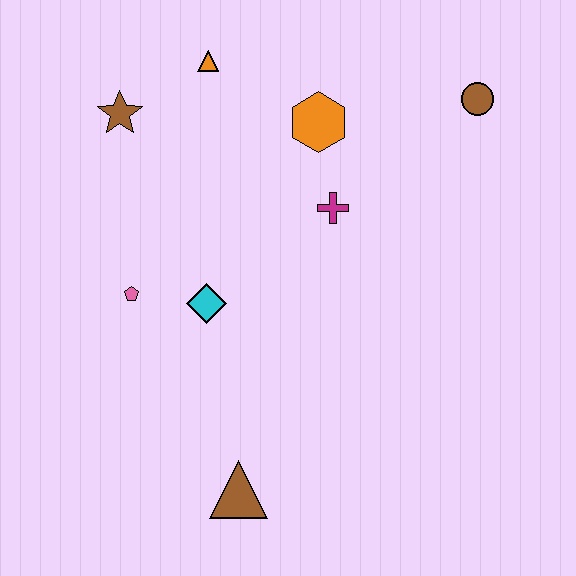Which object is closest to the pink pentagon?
The cyan diamond is closest to the pink pentagon.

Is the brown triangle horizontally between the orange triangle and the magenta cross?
Yes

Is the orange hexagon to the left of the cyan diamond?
No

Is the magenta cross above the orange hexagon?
No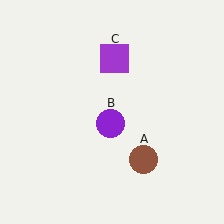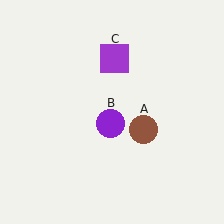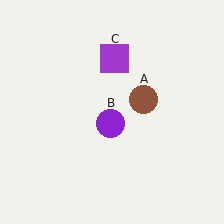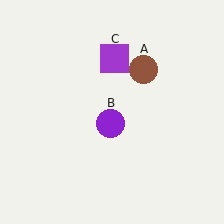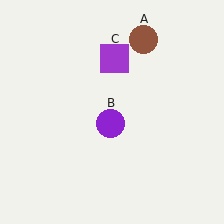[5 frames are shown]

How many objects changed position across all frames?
1 object changed position: brown circle (object A).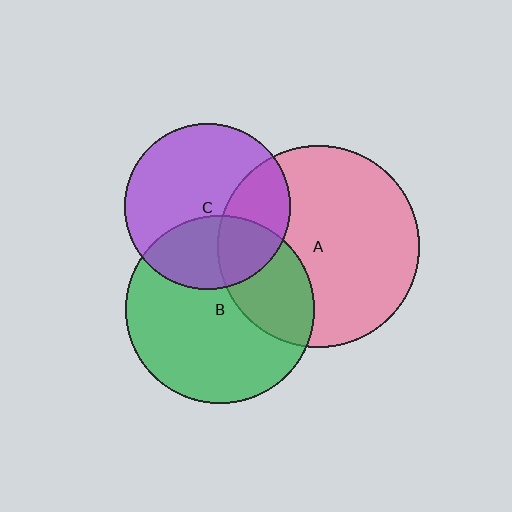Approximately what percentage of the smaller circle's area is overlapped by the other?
Approximately 30%.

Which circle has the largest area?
Circle A (pink).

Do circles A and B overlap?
Yes.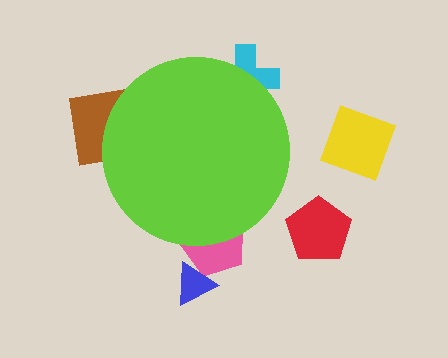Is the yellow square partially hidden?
No, the yellow square is fully visible.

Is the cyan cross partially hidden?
Yes, the cyan cross is partially hidden behind the lime circle.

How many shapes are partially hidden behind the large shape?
3 shapes are partially hidden.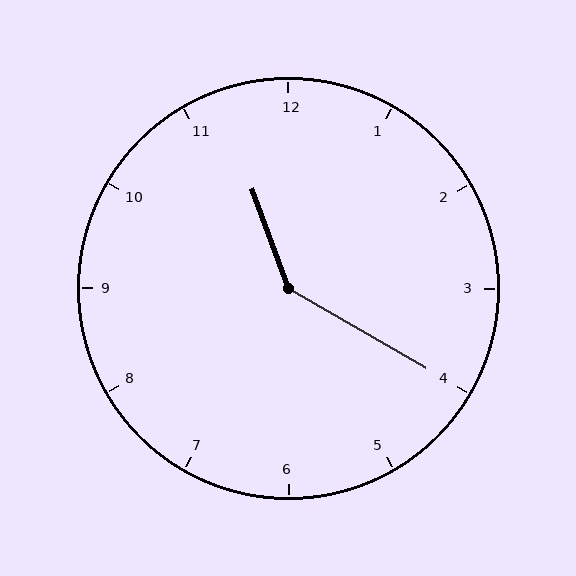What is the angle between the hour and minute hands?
Approximately 140 degrees.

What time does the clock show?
11:20.